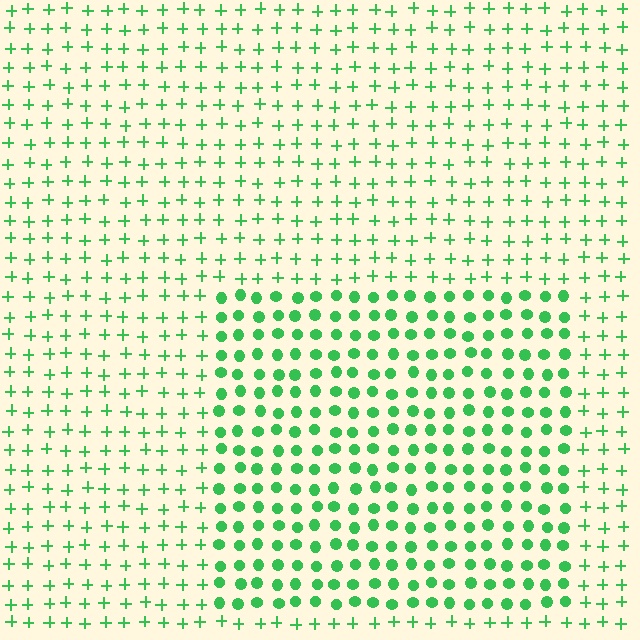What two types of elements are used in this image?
The image uses circles inside the rectangle region and plus signs outside it.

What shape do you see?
I see a rectangle.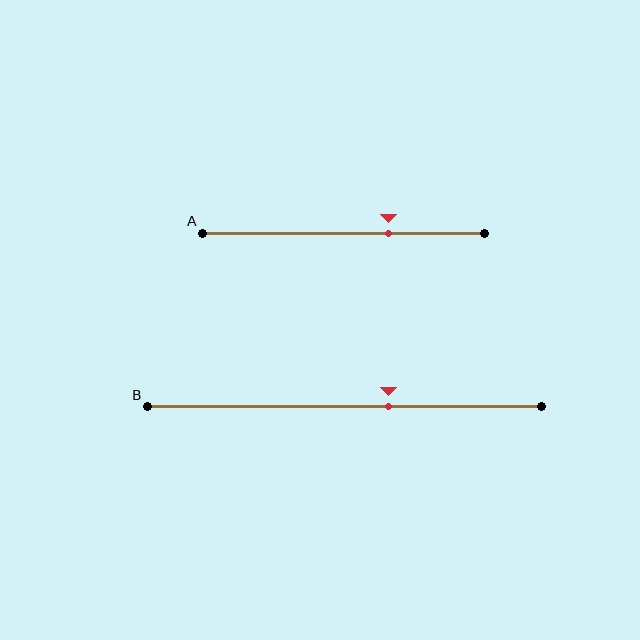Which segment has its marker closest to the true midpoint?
Segment B has its marker closest to the true midpoint.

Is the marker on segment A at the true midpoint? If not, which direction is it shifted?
No, the marker on segment A is shifted to the right by about 16% of the segment length.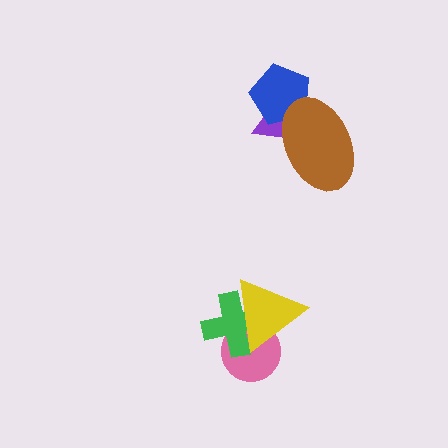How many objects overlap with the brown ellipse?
2 objects overlap with the brown ellipse.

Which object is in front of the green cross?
The yellow triangle is in front of the green cross.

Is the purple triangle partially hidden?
Yes, it is partially covered by another shape.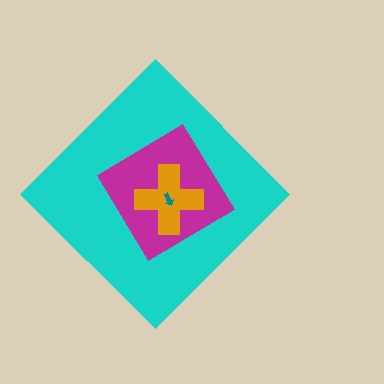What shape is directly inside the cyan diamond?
The magenta diamond.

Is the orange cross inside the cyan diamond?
Yes.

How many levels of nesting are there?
4.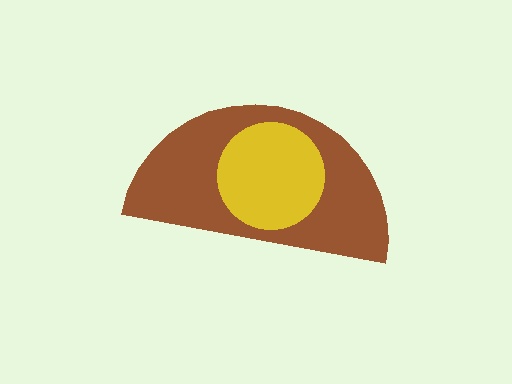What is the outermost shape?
The brown semicircle.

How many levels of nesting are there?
2.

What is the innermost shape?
The yellow circle.